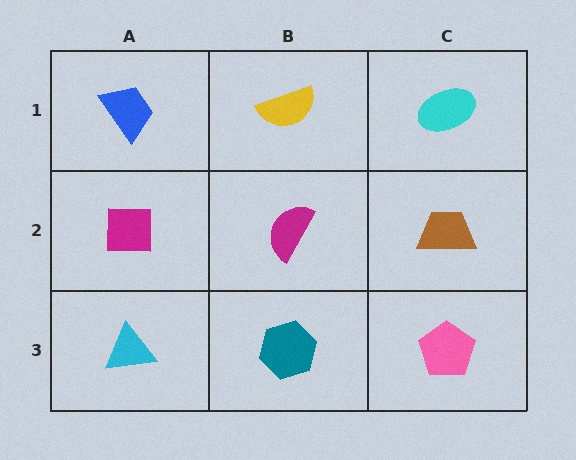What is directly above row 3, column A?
A magenta square.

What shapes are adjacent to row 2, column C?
A cyan ellipse (row 1, column C), a pink pentagon (row 3, column C), a magenta semicircle (row 2, column B).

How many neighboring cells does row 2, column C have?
3.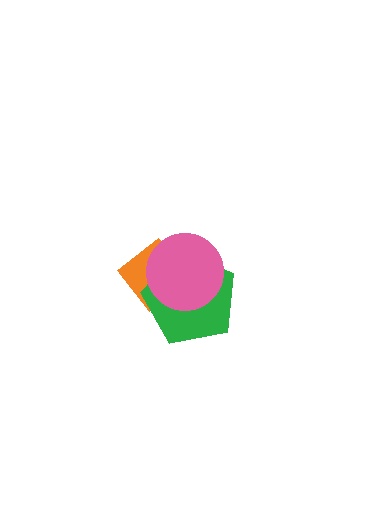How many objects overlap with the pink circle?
2 objects overlap with the pink circle.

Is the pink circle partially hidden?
No, no other shape covers it.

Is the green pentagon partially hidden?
Yes, it is partially covered by another shape.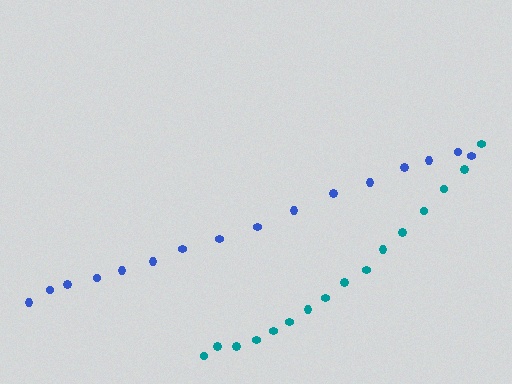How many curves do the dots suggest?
There are 2 distinct paths.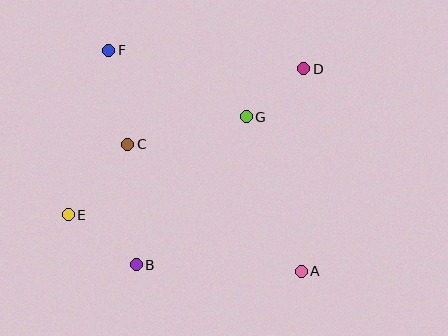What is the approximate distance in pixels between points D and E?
The distance between D and E is approximately 278 pixels.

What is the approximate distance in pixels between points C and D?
The distance between C and D is approximately 192 pixels.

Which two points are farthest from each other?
Points A and F are farthest from each other.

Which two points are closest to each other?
Points D and G are closest to each other.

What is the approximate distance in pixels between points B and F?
The distance between B and F is approximately 216 pixels.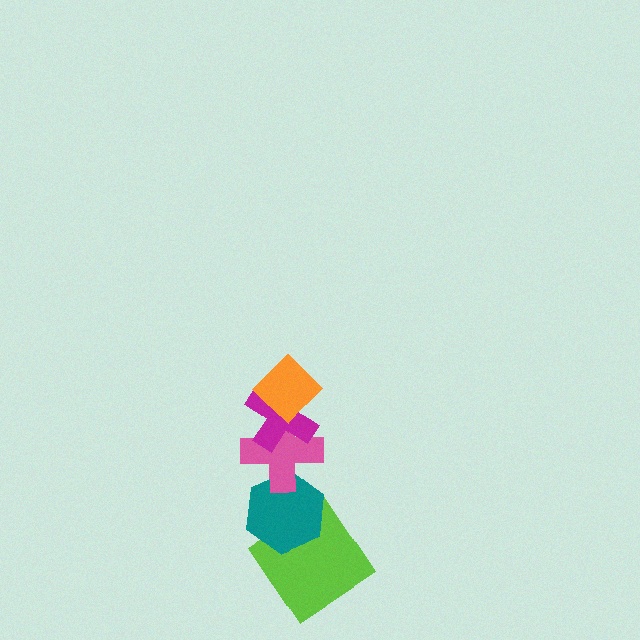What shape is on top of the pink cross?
The magenta cross is on top of the pink cross.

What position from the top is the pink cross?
The pink cross is 3rd from the top.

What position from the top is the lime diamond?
The lime diamond is 5th from the top.